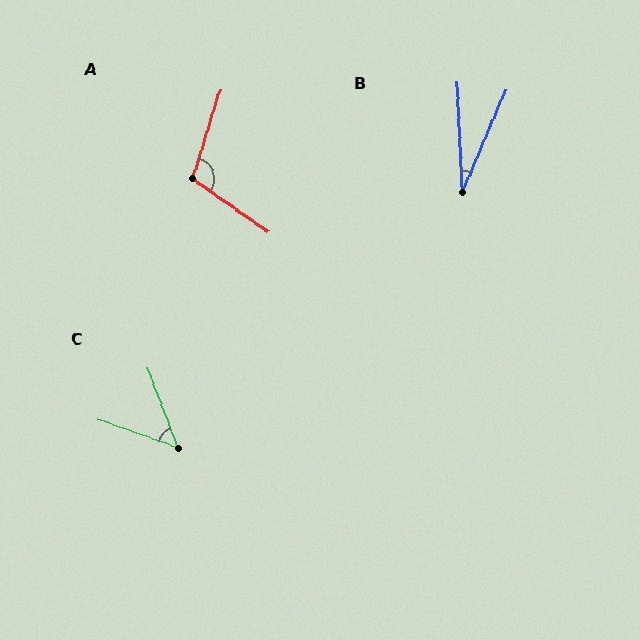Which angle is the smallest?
B, at approximately 26 degrees.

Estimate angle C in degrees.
Approximately 50 degrees.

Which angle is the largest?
A, at approximately 108 degrees.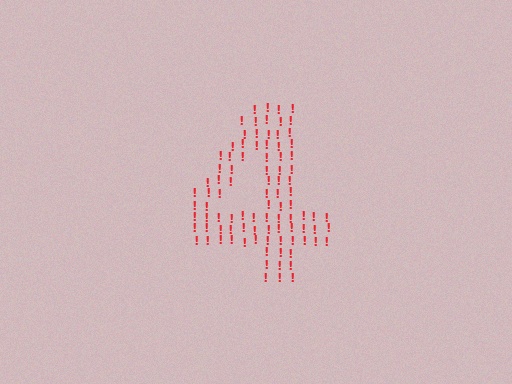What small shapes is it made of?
It is made of small exclamation marks.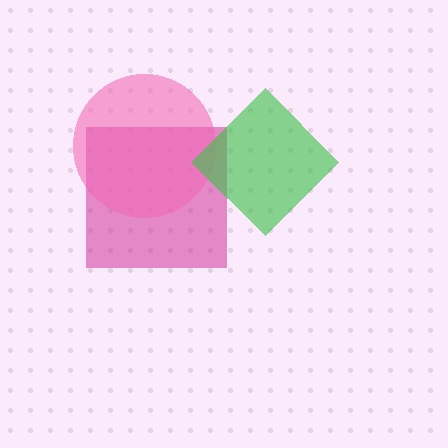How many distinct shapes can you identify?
There are 3 distinct shapes: a magenta square, a pink circle, a green diamond.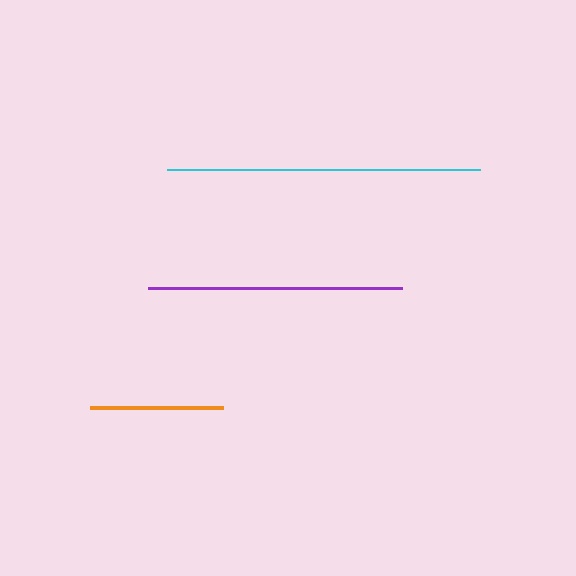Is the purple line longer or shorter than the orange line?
The purple line is longer than the orange line.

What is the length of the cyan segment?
The cyan segment is approximately 313 pixels long.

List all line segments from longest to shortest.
From longest to shortest: cyan, purple, orange.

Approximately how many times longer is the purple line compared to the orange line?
The purple line is approximately 1.9 times the length of the orange line.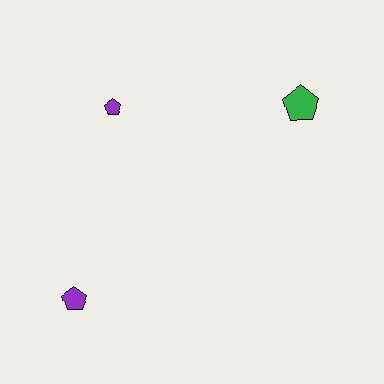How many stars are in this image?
There are no stars.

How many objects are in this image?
There are 3 objects.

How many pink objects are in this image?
There are no pink objects.